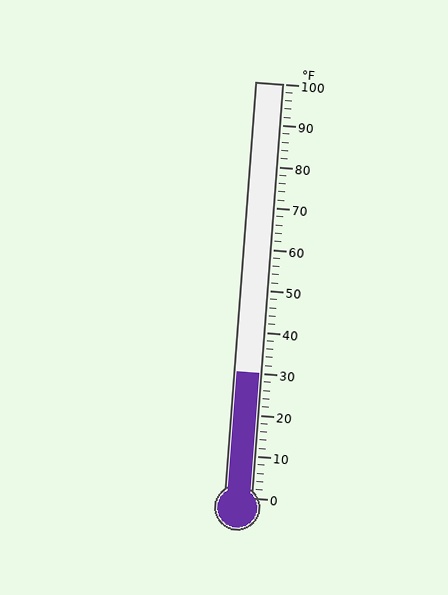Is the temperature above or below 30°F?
The temperature is at 30°F.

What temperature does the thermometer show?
The thermometer shows approximately 30°F.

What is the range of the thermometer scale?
The thermometer scale ranges from 0°F to 100°F.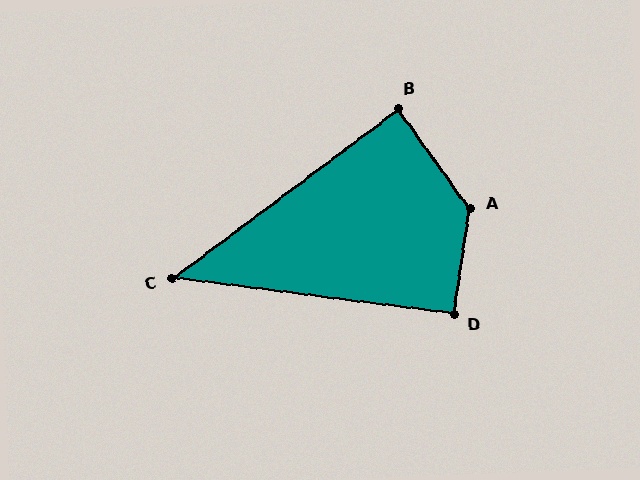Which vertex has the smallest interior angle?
C, at approximately 44 degrees.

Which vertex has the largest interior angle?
A, at approximately 136 degrees.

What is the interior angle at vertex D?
Approximately 91 degrees (approximately right).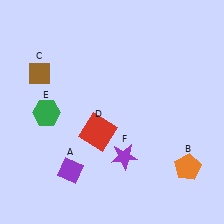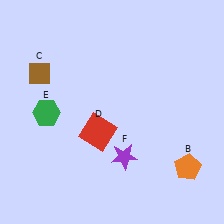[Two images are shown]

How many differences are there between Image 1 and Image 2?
There is 1 difference between the two images.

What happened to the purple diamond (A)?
The purple diamond (A) was removed in Image 2. It was in the bottom-left area of Image 1.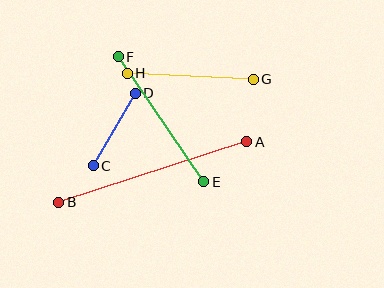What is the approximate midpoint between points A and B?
The midpoint is at approximately (153, 172) pixels.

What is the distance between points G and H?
The distance is approximately 126 pixels.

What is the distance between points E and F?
The distance is approximately 151 pixels.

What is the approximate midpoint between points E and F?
The midpoint is at approximately (161, 119) pixels.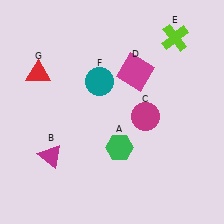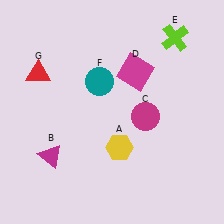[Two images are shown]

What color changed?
The hexagon (A) changed from green in Image 1 to yellow in Image 2.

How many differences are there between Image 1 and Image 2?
There is 1 difference between the two images.